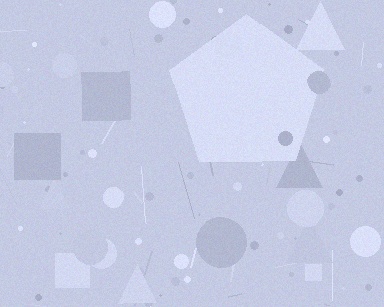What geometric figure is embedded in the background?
A pentagon is embedded in the background.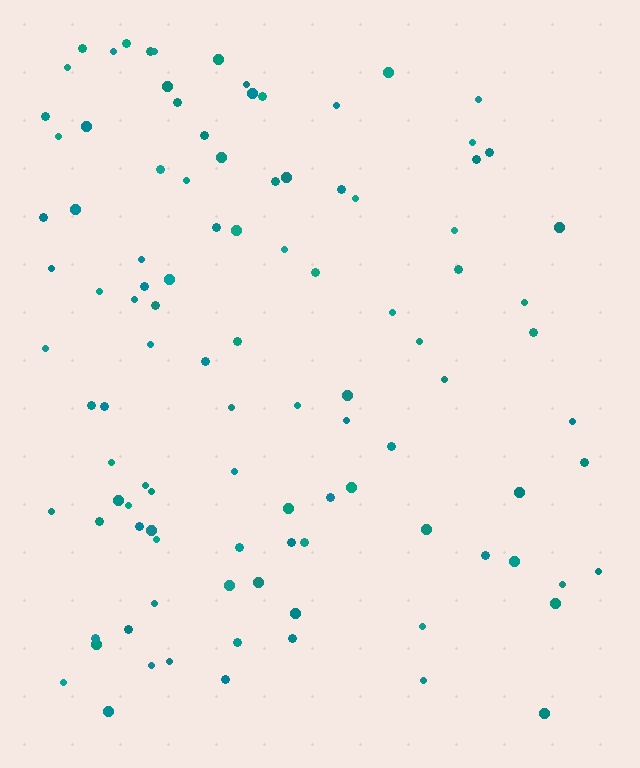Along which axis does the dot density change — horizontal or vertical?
Horizontal.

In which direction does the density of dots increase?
From right to left, with the left side densest.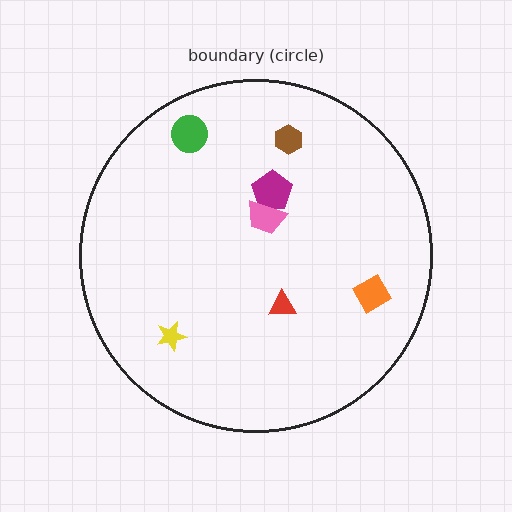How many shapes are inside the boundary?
7 inside, 0 outside.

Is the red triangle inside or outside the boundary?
Inside.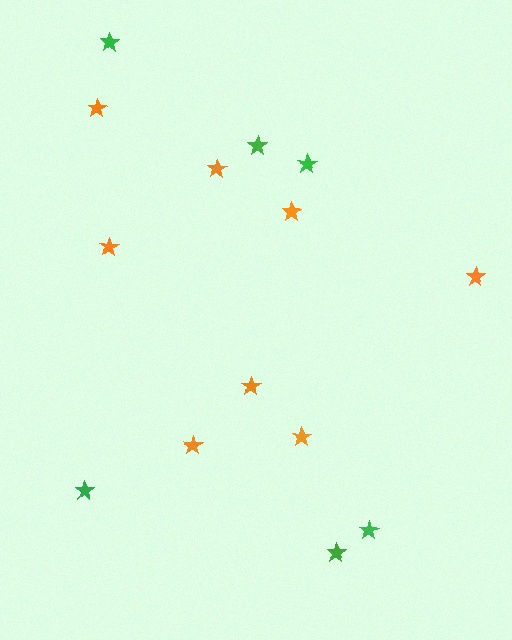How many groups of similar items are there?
There are 2 groups: one group of green stars (6) and one group of orange stars (8).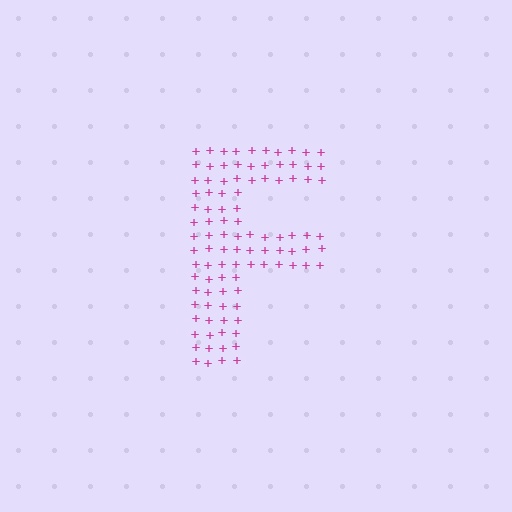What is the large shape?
The large shape is the letter F.